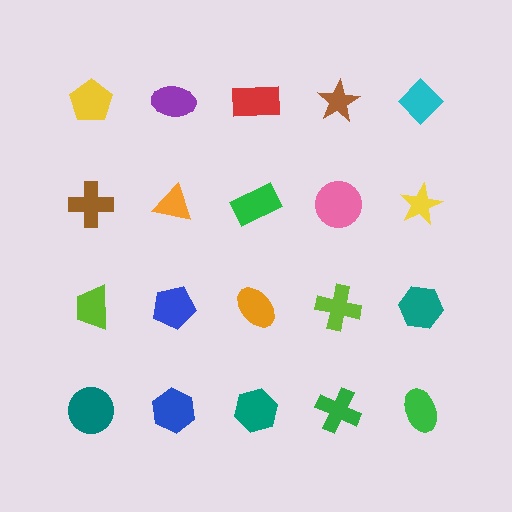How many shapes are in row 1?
5 shapes.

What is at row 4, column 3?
A teal hexagon.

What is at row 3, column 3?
An orange ellipse.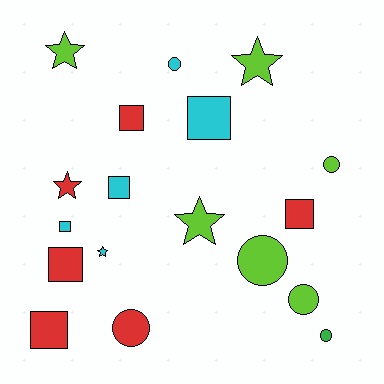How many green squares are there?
There are no green squares.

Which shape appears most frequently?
Square, with 7 objects.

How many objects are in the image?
There are 18 objects.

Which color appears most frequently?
Red, with 6 objects.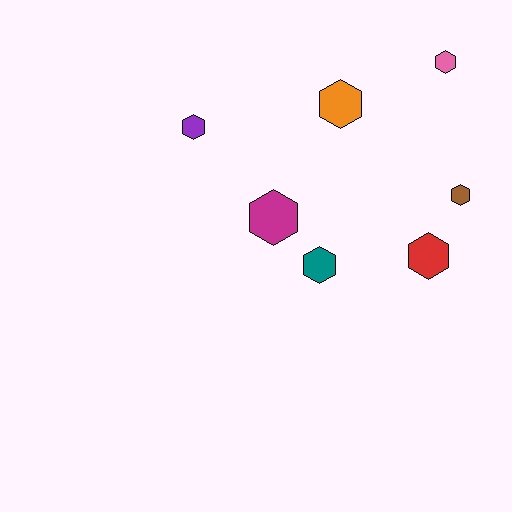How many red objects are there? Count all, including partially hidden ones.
There is 1 red object.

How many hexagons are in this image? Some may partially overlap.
There are 7 hexagons.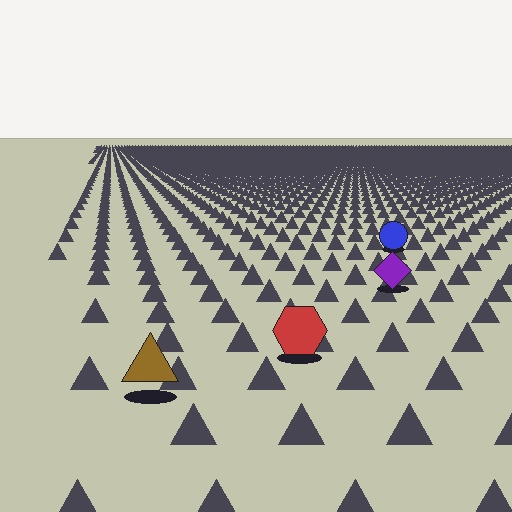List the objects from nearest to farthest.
From nearest to farthest: the brown triangle, the red hexagon, the purple diamond, the blue circle.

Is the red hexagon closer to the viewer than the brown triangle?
No. The brown triangle is closer — you can tell from the texture gradient: the ground texture is coarser near it.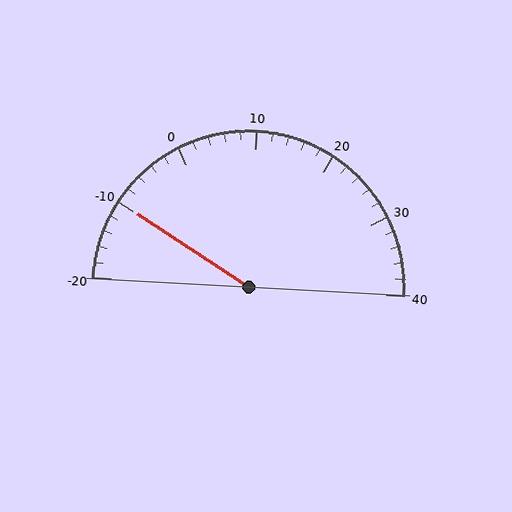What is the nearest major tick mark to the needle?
The nearest major tick mark is -10.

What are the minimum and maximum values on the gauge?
The gauge ranges from -20 to 40.